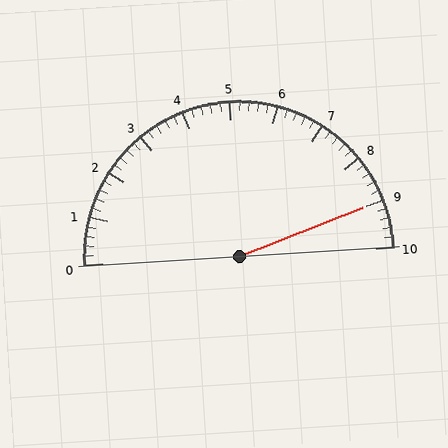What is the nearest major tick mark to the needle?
The nearest major tick mark is 9.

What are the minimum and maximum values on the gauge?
The gauge ranges from 0 to 10.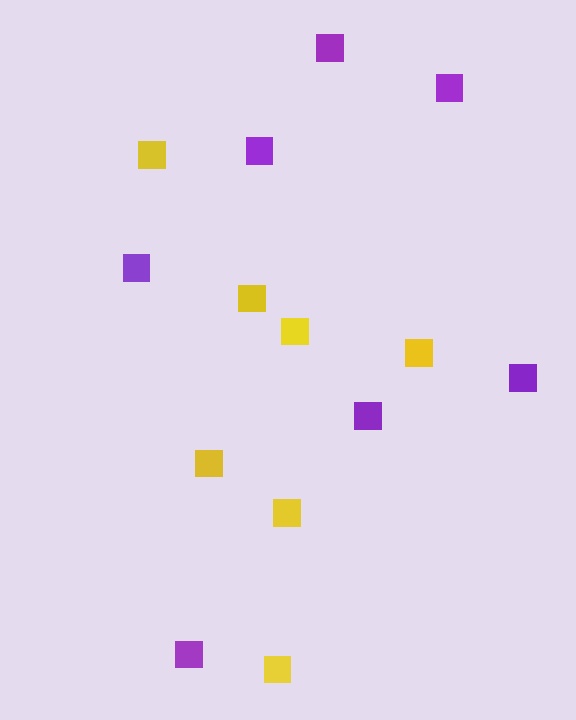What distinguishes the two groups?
There are 2 groups: one group of purple squares (7) and one group of yellow squares (7).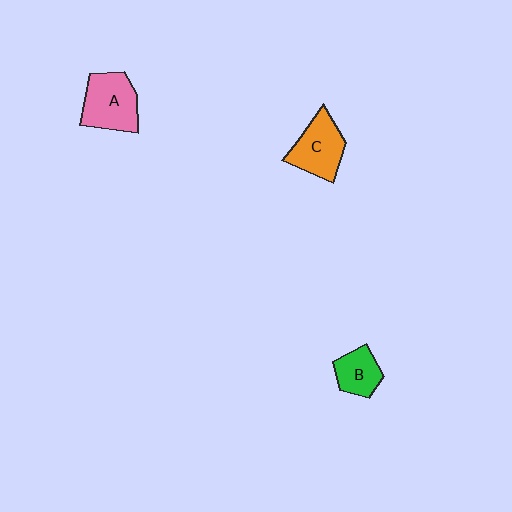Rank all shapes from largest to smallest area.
From largest to smallest: A (pink), C (orange), B (green).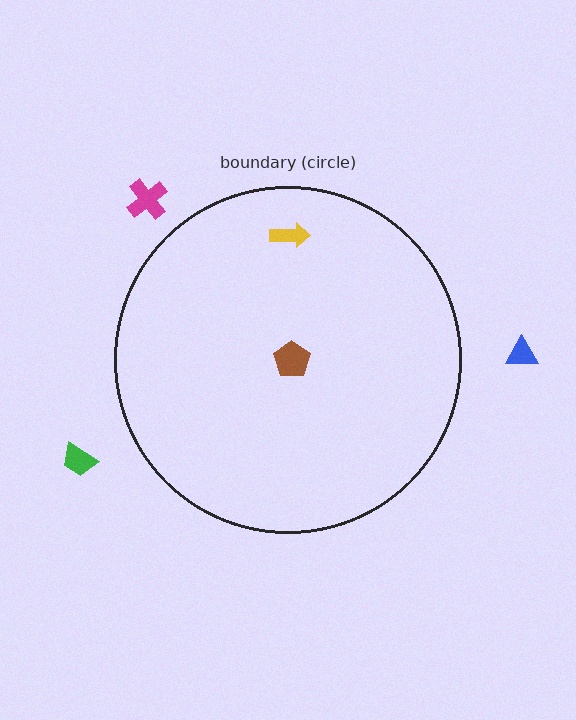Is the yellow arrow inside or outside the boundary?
Inside.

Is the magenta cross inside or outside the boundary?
Outside.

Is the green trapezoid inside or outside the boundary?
Outside.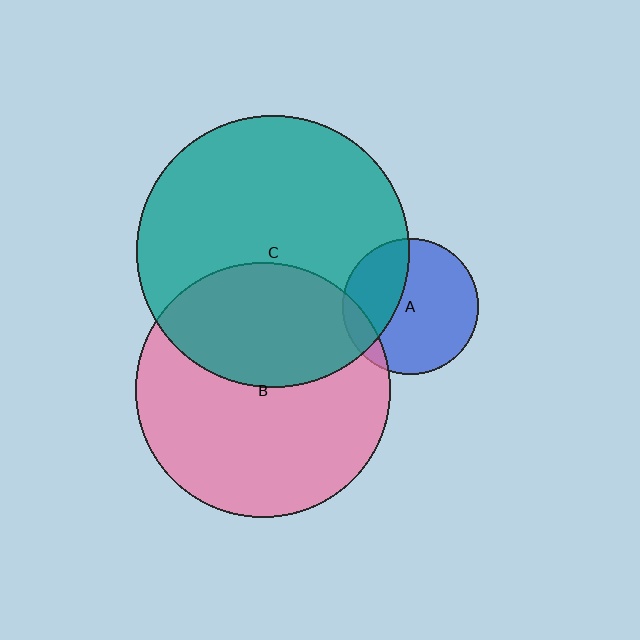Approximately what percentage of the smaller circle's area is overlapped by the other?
Approximately 35%.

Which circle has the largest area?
Circle C (teal).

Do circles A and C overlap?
Yes.